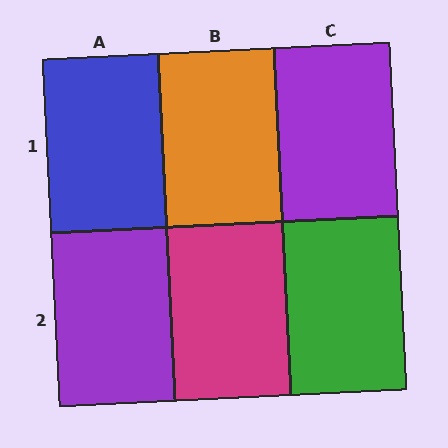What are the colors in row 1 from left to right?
Blue, orange, purple.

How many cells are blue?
1 cell is blue.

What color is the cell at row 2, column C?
Green.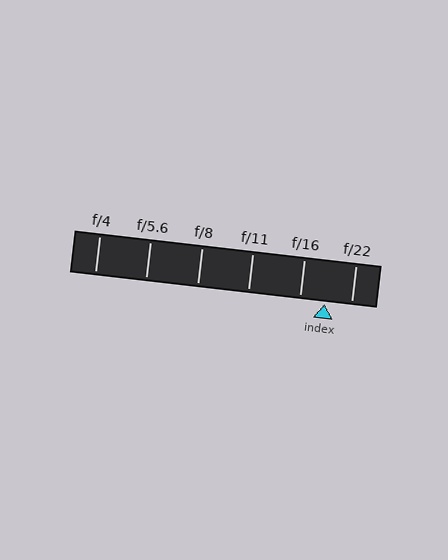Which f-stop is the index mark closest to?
The index mark is closest to f/16.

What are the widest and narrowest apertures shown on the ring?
The widest aperture shown is f/4 and the narrowest is f/22.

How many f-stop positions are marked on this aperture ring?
There are 6 f-stop positions marked.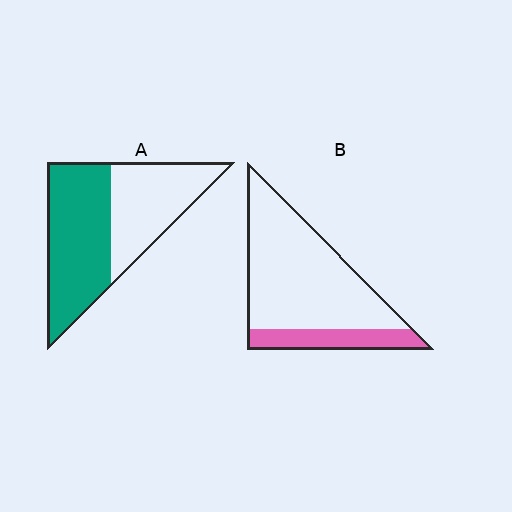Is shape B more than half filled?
No.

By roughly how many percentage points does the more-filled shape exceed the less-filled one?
By roughly 35 percentage points (A over B).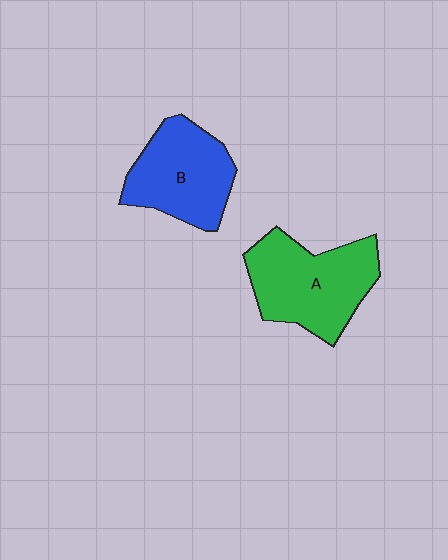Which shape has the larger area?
Shape A (green).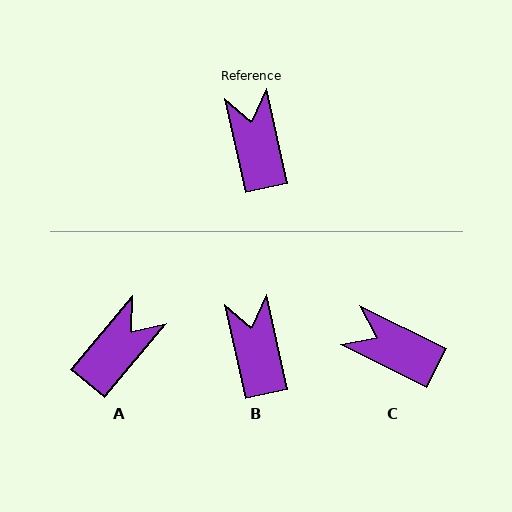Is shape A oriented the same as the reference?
No, it is off by about 52 degrees.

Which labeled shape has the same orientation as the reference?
B.